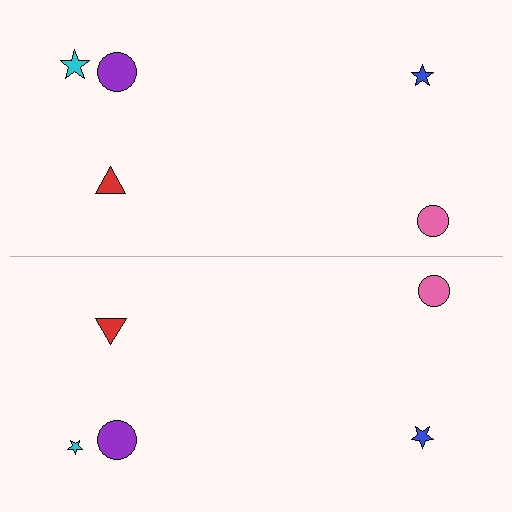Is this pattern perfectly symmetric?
No, the pattern is not perfectly symmetric. The cyan star on the bottom side has a different size than its mirror counterpart.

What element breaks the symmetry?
The cyan star on the bottom side has a different size than its mirror counterpart.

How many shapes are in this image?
There are 10 shapes in this image.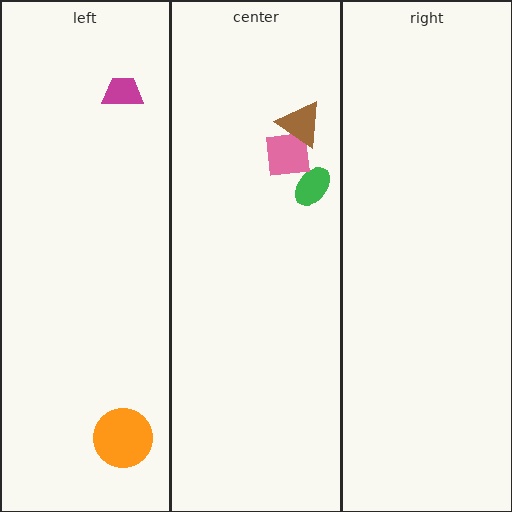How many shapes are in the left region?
2.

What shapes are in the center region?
The green ellipse, the pink square, the brown triangle.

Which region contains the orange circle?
The left region.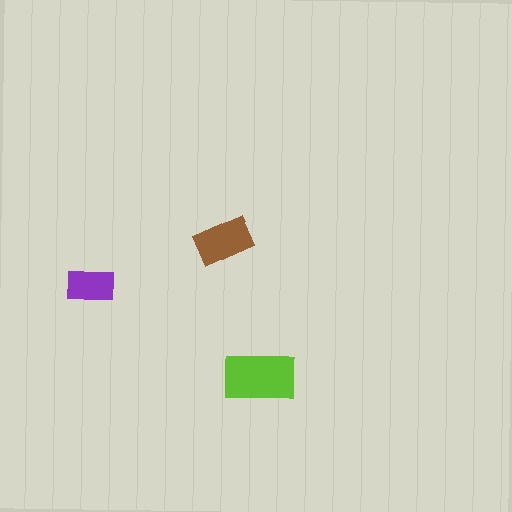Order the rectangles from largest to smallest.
the lime one, the brown one, the purple one.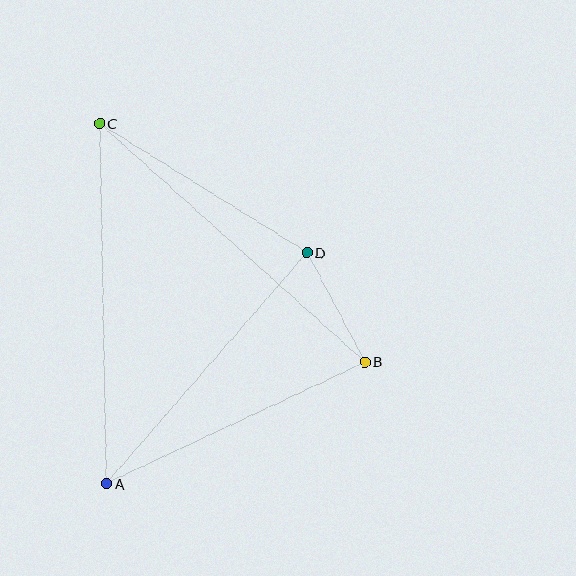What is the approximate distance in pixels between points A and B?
The distance between A and B is approximately 286 pixels.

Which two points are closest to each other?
Points B and D are closest to each other.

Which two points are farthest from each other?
Points A and C are farthest from each other.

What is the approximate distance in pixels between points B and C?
The distance between B and C is approximately 357 pixels.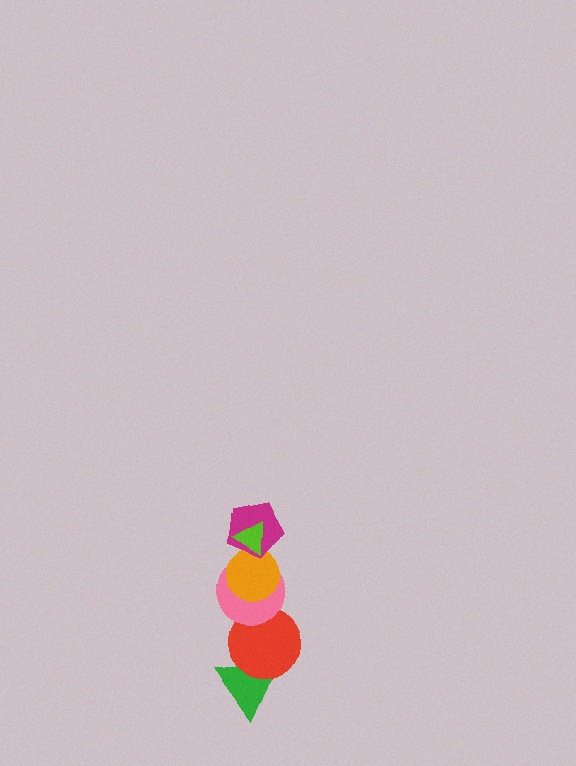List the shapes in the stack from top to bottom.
From top to bottom: the lime triangle, the magenta pentagon, the orange circle, the pink circle, the red circle, the green triangle.